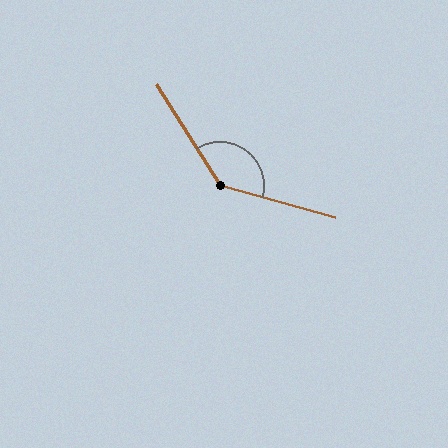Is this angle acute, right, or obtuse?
It is obtuse.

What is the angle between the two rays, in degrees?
Approximately 137 degrees.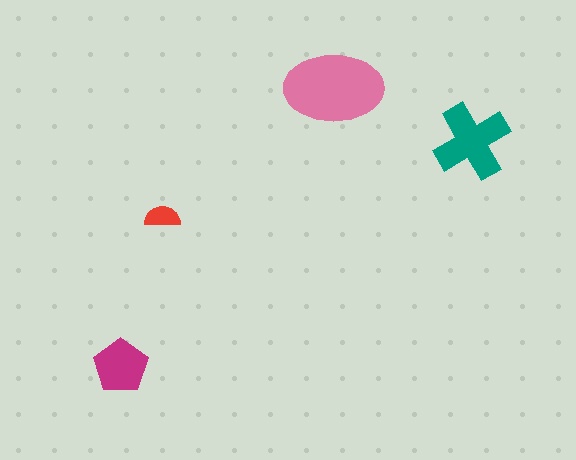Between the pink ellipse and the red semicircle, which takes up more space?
The pink ellipse.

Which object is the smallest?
The red semicircle.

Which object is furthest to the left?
The magenta pentagon is leftmost.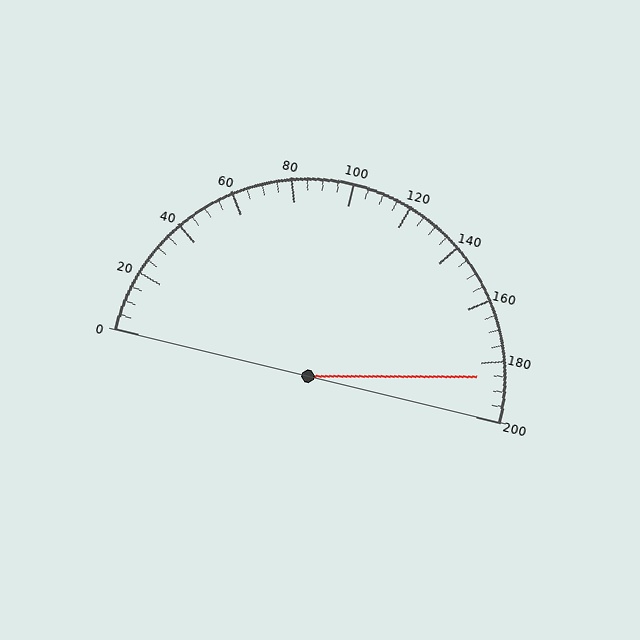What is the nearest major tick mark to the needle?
The nearest major tick mark is 180.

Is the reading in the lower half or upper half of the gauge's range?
The reading is in the upper half of the range (0 to 200).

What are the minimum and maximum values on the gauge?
The gauge ranges from 0 to 200.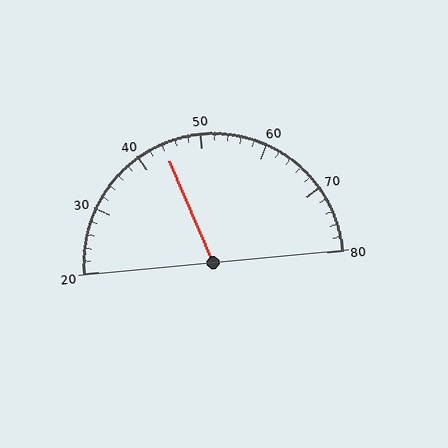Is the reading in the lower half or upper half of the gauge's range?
The reading is in the lower half of the range (20 to 80).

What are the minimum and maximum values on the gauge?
The gauge ranges from 20 to 80.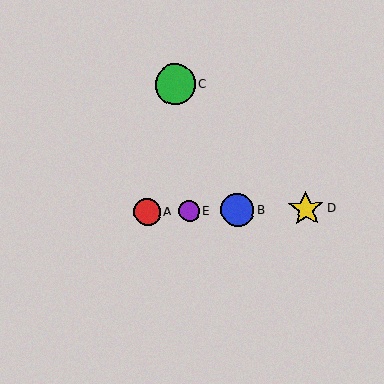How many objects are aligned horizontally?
4 objects (A, B, D, E) are aligned horizontally.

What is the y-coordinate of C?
Object C is at y≈84.